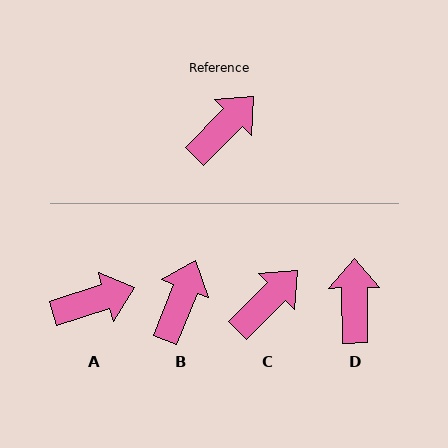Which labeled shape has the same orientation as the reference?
C.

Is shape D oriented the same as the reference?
No, it is off by about 45 degrees.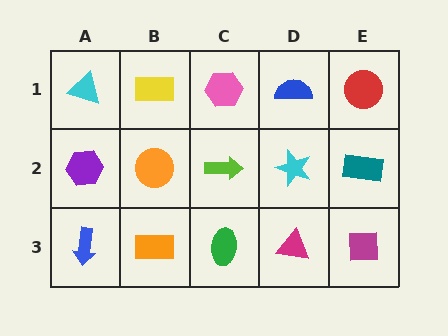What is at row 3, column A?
A blue arrow.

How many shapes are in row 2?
5 shapes.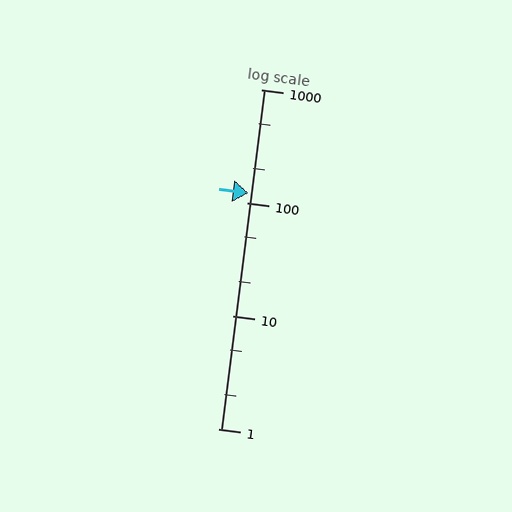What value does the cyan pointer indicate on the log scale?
The pointer indicates approximately 120.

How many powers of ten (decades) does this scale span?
The scale spans 3 decades, from 1 to 1000.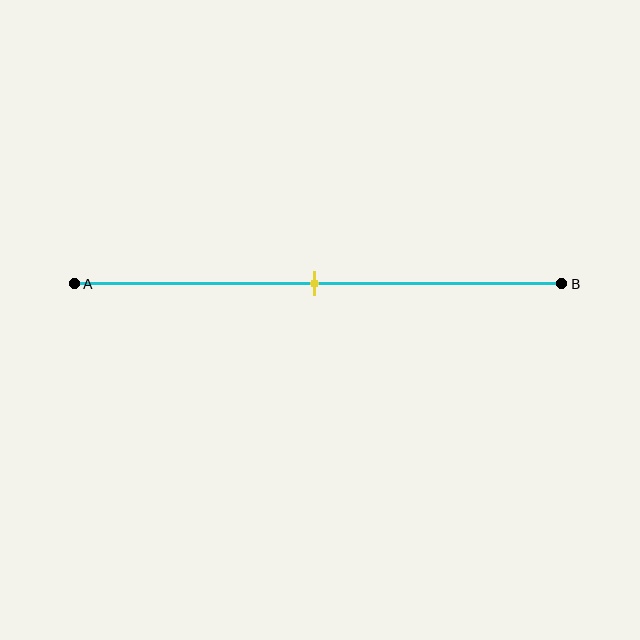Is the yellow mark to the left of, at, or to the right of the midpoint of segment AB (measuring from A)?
The yellow mark is approximately at the midpoint of segment AB.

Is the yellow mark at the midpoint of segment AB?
Yes, the mark is approximately at the midpoint.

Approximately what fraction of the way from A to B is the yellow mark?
The yellow mark is approximately 50% of the way from A to B.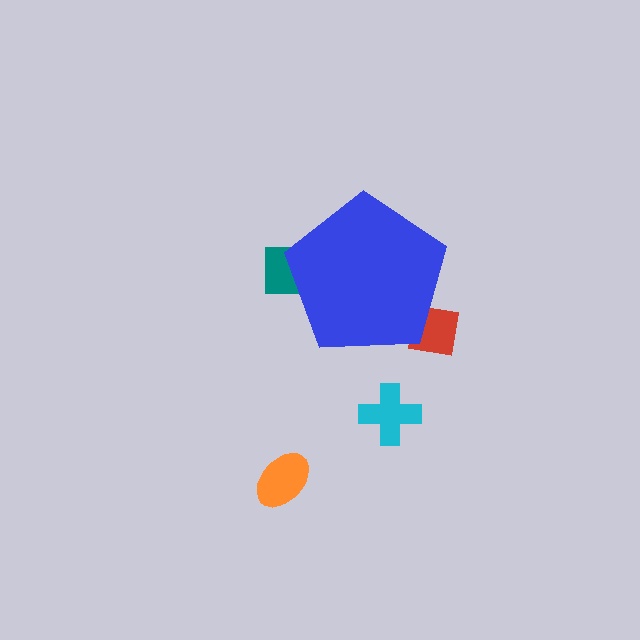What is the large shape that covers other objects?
A blue pentagon.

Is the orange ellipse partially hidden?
No, the orange ellipse is fully visible.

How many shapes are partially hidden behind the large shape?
2 shapes are partially hidden.